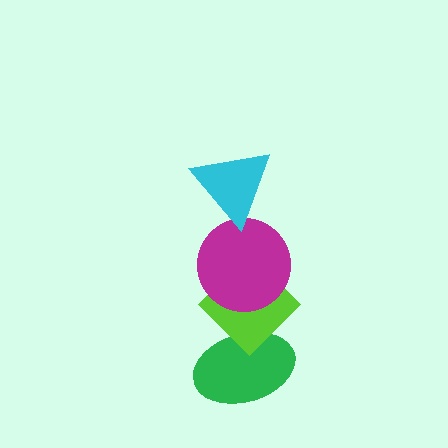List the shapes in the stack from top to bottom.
From top to bottom: the cyan triangle, the magenta circle, the lime diamond, the green ellipse.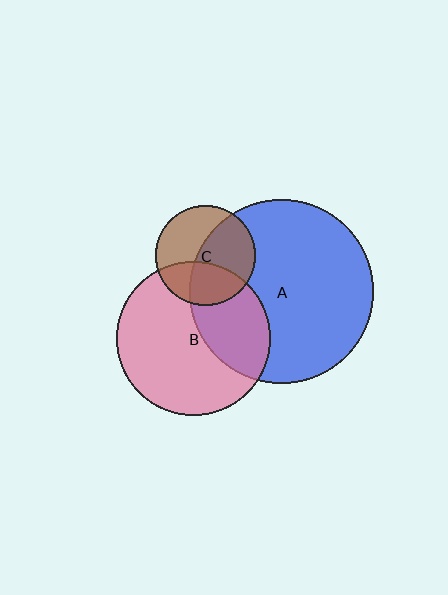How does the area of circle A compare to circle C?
Approximately 3.4 times.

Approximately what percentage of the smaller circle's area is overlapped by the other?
Approximately 55%.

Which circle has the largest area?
Circle A (blue).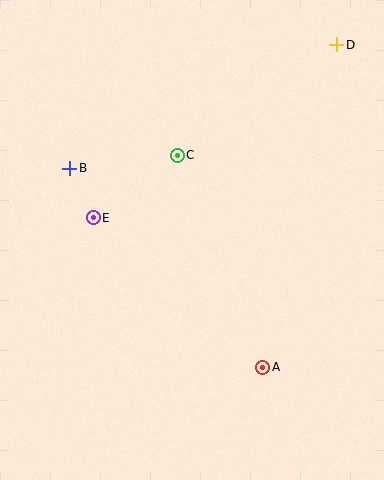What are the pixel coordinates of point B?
Point B is at (70, 168).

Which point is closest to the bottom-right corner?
Point A is closest to the bottom-right corner.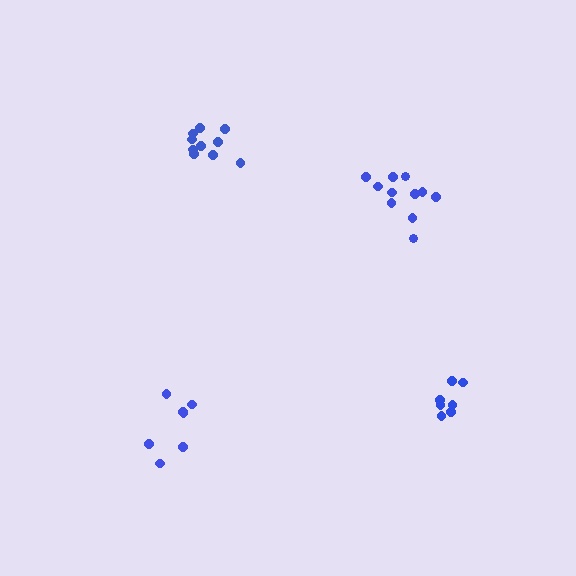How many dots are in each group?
Group 1: 7 dots, Group 2: 10 dots, Group 3: 11 dots, Group 4: 7 dots (35 total).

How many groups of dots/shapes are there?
There are 4 groups.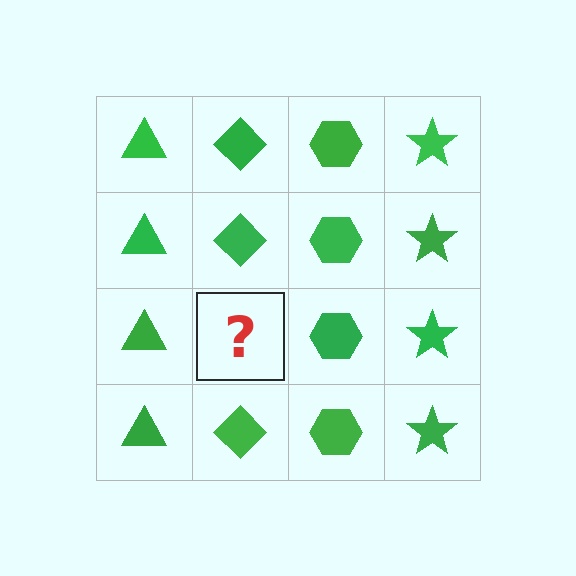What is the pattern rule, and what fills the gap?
The rule is that each column has a consistent shape. The gap should be filled with a green diamond.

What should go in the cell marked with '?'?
The missing cell should contain a green diamond.